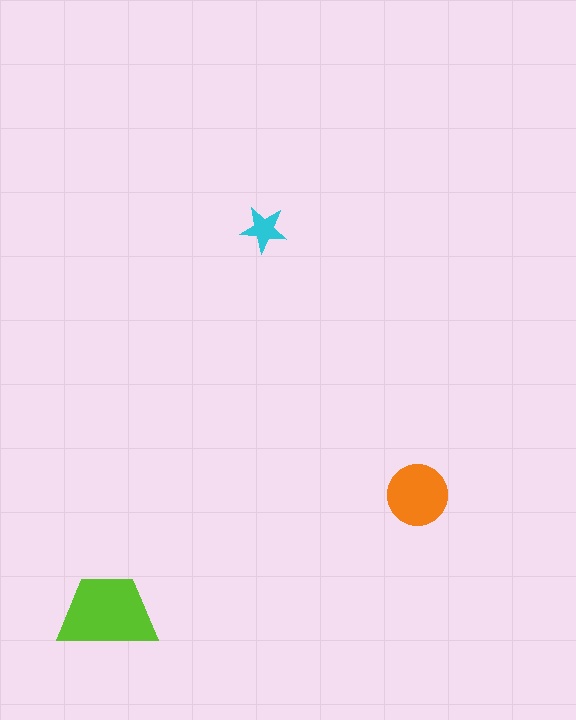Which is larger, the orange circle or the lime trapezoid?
The lime trapezoid.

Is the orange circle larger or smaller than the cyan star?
Larger.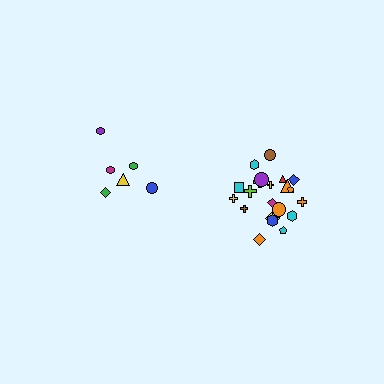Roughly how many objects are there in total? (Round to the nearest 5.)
Roughly 30 objects in total.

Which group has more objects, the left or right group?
The right group.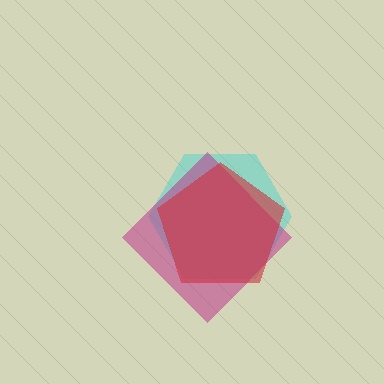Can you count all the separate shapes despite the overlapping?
Yes, there are 3 separate shapes.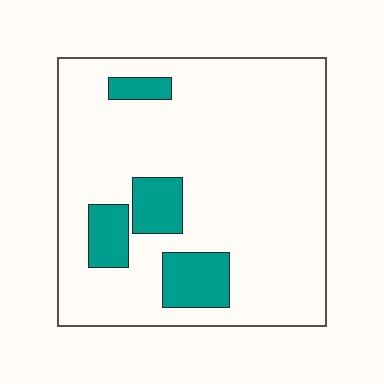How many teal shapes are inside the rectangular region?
4.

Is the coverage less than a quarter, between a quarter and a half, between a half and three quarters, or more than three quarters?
Less than a quarter.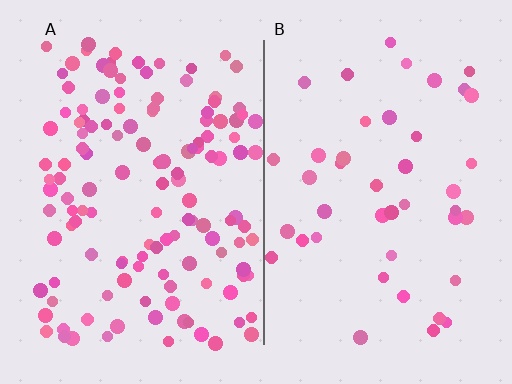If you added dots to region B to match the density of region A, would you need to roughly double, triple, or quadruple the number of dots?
Approximately triple.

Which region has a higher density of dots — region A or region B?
A (the left).